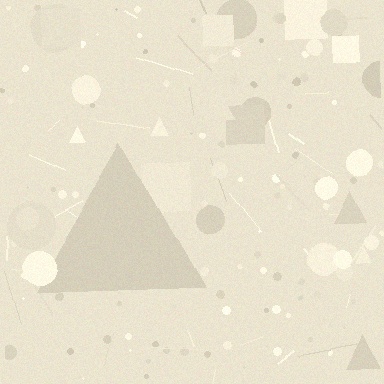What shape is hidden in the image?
A triangle is hidden in the image.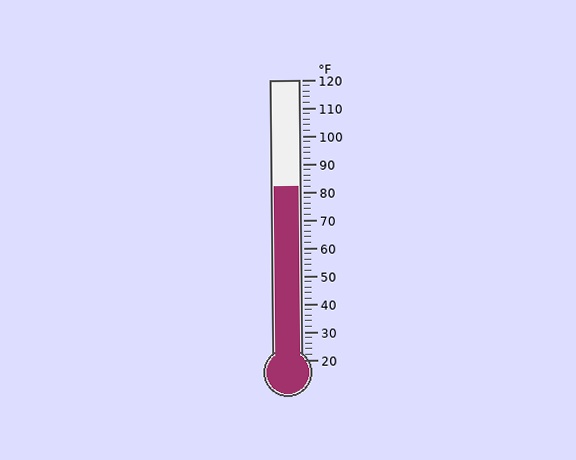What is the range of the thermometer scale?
The thermometer scale ranges from 20°F to 120°F.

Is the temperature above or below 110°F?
The temperature is below 110°F.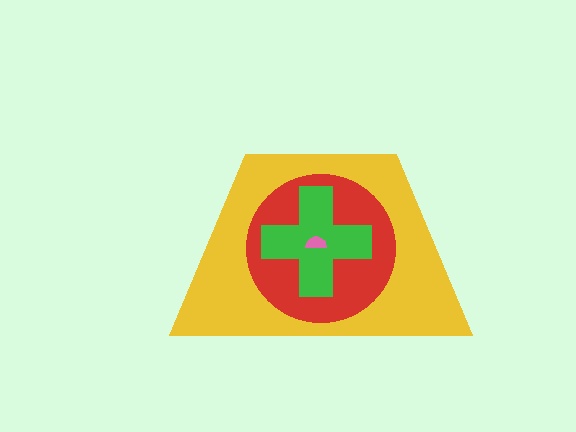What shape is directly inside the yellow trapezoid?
The red circle.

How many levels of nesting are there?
4.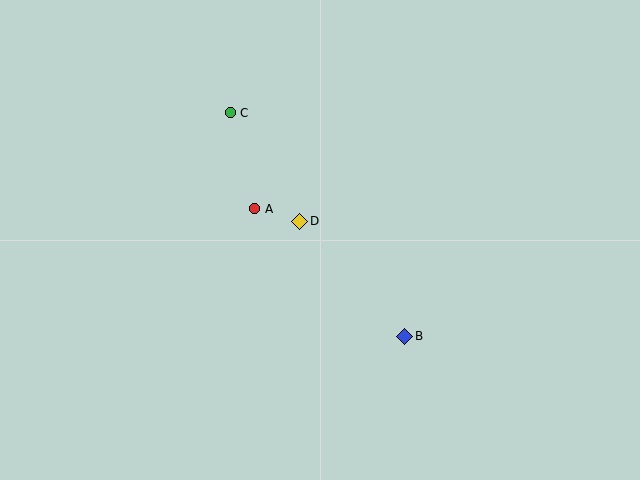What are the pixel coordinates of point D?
Point D is at (300, 221).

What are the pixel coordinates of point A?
Point A is at (255, 209).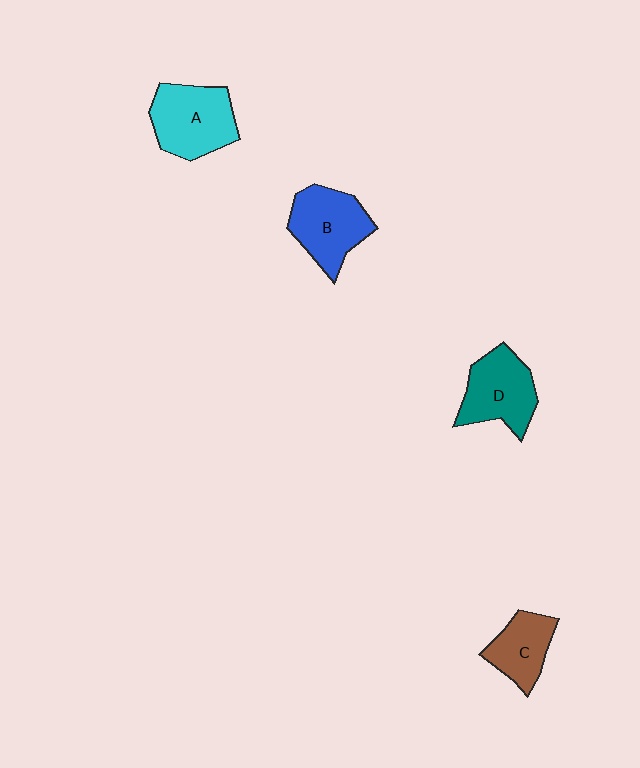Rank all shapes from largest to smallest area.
From largest to smallest: A (cyan), B (blue), D (teal), C (brown).